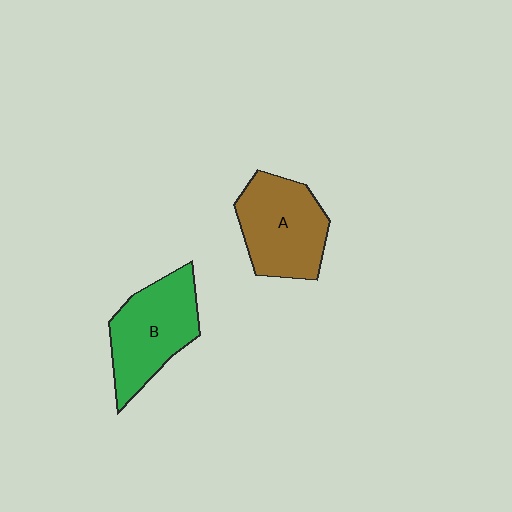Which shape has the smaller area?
Shape B (green).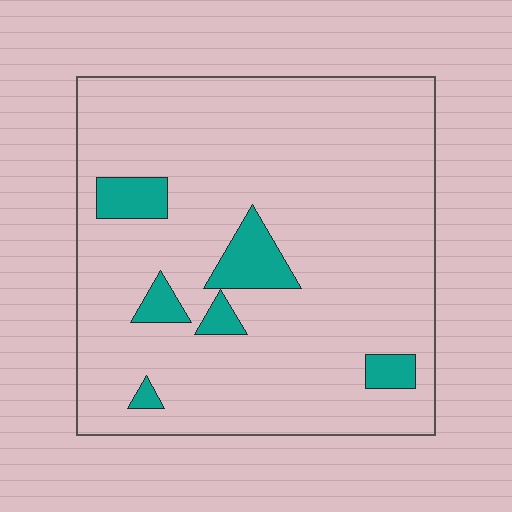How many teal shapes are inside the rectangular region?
6.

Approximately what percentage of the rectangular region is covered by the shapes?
Approximately 10%.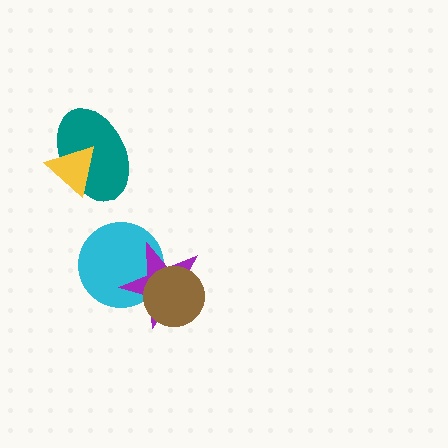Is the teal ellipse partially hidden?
Yes, it is partially covered by another shape.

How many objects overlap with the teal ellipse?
1 object overlaps with the teal ellipse.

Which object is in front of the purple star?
The brown circle is in front of the purple star.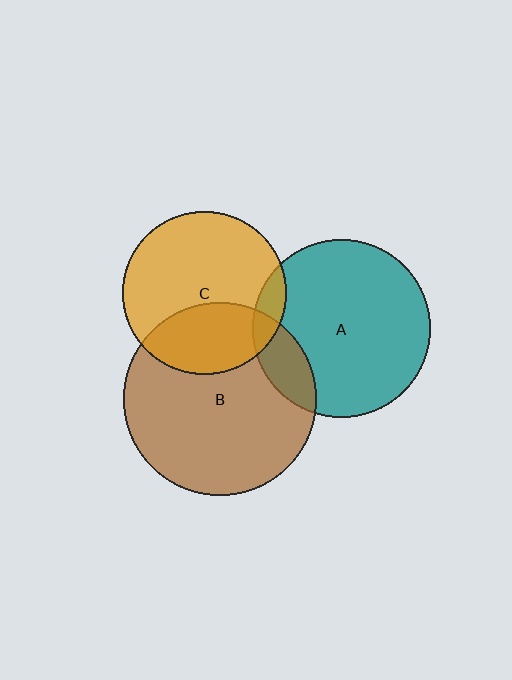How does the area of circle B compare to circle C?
Approximately 1.4 times.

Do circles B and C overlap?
Yes.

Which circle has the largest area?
Circle B (brown).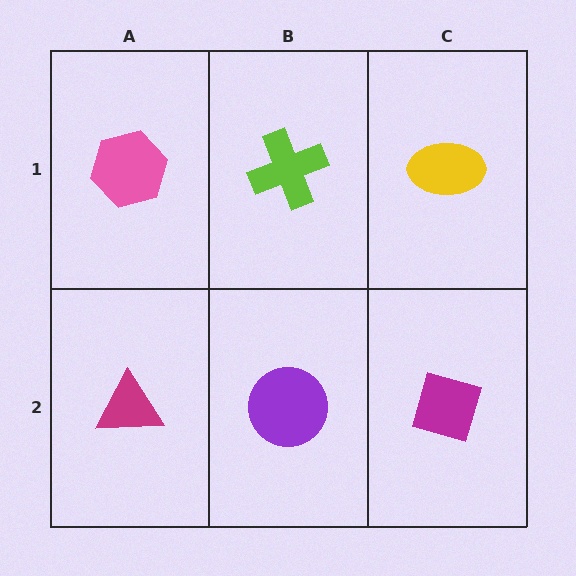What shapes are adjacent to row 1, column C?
A magenta diamond (row 2, column C), a lime cross (row 1, column B).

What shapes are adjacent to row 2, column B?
A lime cross (row 1, column B), a magenta triangle (row 2, column A), a magenta diamond (row 2, column C).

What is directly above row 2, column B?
A lime cross.